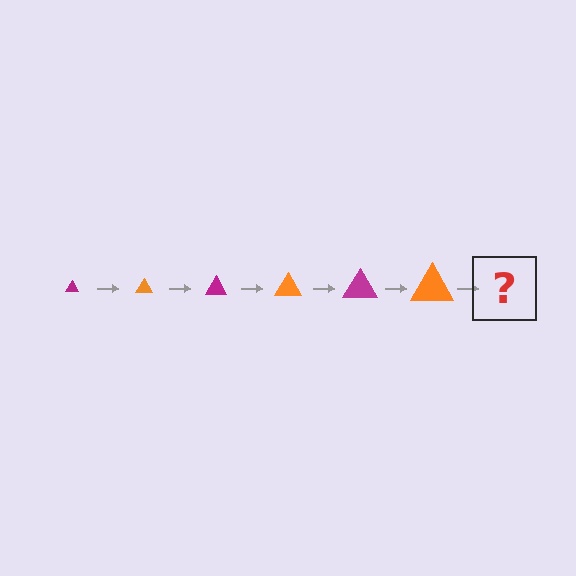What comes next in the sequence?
The next element should be a magenta triangle, larger than the previous one.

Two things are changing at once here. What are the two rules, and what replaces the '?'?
The two rules are that the triangle grows larger each step and the color cycles through magenta and orange. The '?' should be a magenta triangle, larger than the previous one.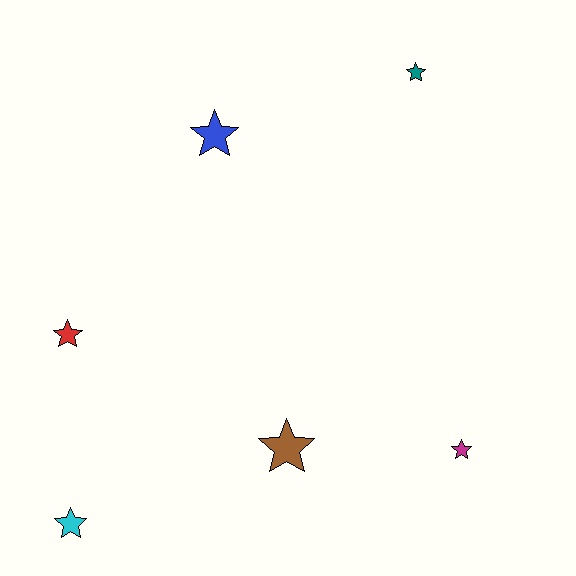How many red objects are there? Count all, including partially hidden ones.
There is 1 red object.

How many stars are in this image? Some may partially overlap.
There are 6 stars.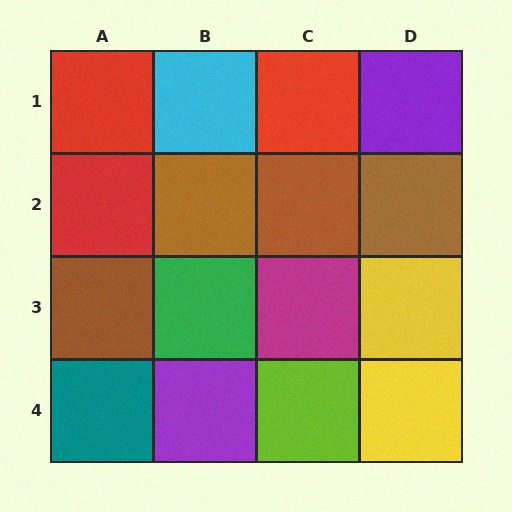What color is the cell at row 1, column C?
Red.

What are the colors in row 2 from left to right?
Red, brown, brown, brown.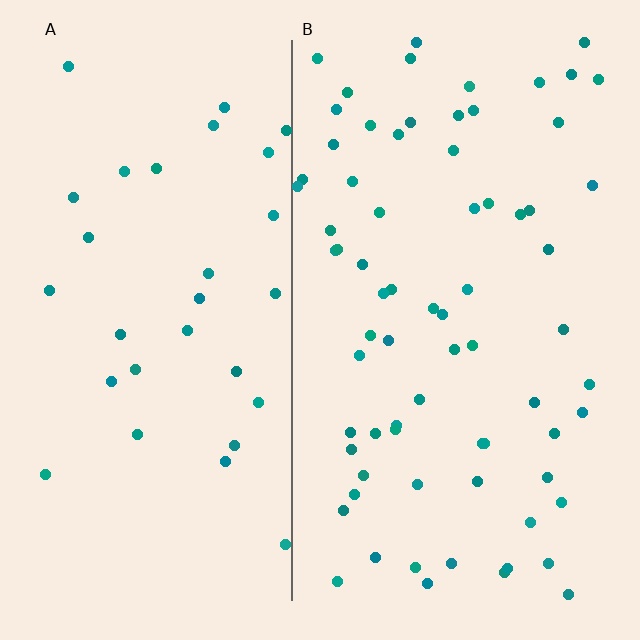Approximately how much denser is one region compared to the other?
Approximately 2.3× — region B over region A.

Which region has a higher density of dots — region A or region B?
B (the right).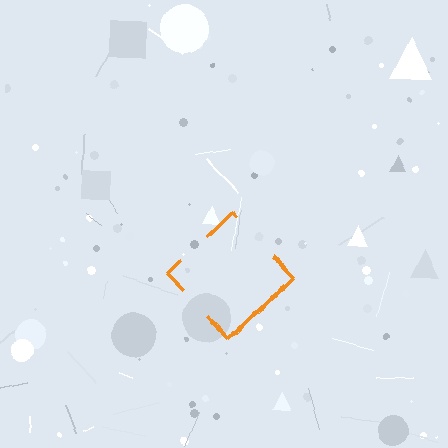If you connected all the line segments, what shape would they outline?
They would outline a diamond.